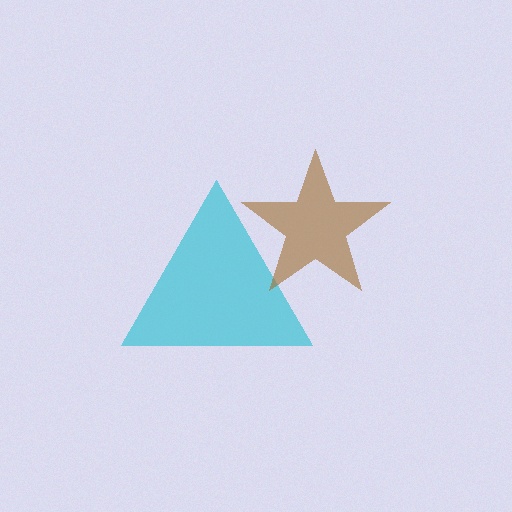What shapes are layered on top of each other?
The layered shapes are: a cyan triangle, a brown star.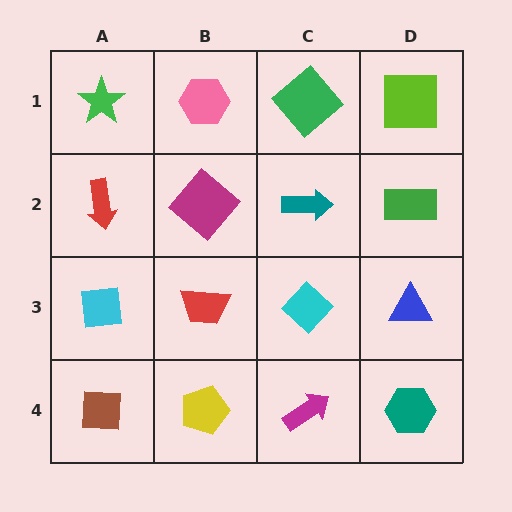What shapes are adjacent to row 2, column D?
A lime square (row 1, column D), a blue triangle (row 3, column D), a teal arrow (row 2, column C).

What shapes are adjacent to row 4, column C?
A cyan diamond (row 3, column C), a yellow pentagon (row 4, column B), a teal hexagon (row 4, column D).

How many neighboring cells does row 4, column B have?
3.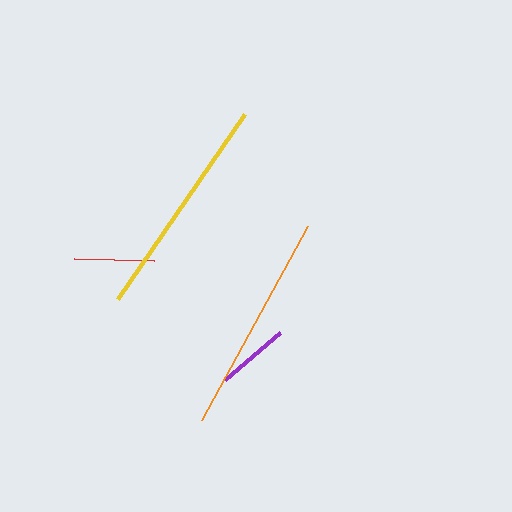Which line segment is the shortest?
The purple line is the shortest at approximately 72 pixels.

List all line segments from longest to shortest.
From longest to shortest: yellow, orange, red, purple.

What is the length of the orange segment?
The orange segment is approximately 222 pixels long.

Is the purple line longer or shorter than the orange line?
The orange line is longer than the purple line.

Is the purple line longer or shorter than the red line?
The red line is longer than the purple line.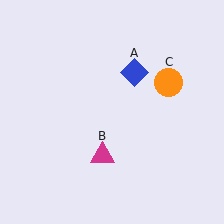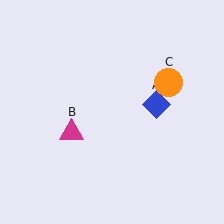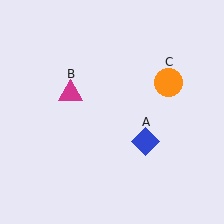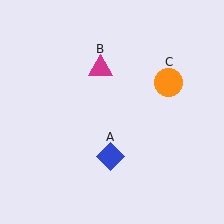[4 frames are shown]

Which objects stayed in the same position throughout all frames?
Orange circle (object C) remained stationary.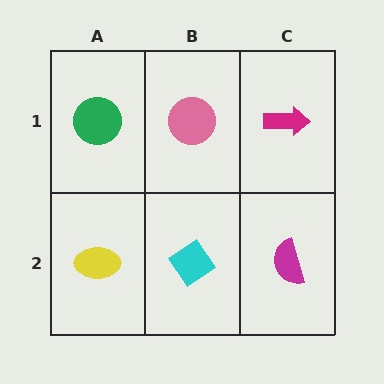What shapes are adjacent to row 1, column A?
A yellow ellipse (row 2, column A), a pink circle (row 1, column B).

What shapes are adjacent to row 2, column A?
A green circle (row 1, column A), a cyan diamond (row 2, column B).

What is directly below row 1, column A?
A yellow ellipse.